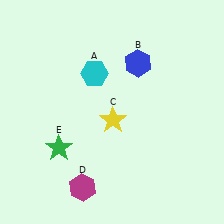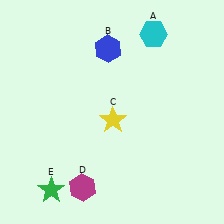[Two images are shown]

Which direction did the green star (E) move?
The green star (E) moved down.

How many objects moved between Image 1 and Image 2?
3 objects moved between the two images.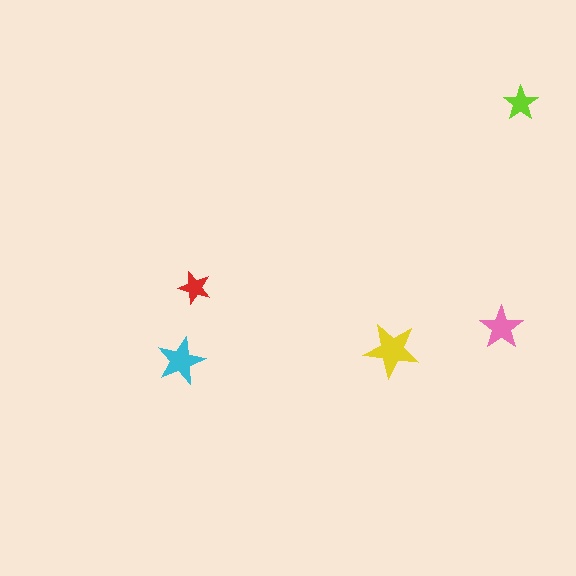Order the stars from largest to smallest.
the yellow one, the cyan one, the pink one, the lime one, the red one.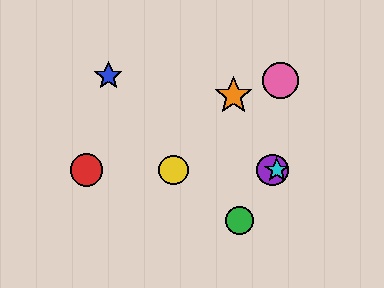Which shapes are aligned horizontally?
The red circle, the yellow circle, the purple circle, the cyan star are aligned horizontally.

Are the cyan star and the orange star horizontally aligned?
No, the cyan star is at y≈170 and the orange star is at y≈96.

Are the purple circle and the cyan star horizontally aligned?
Yes, both are at y≈170.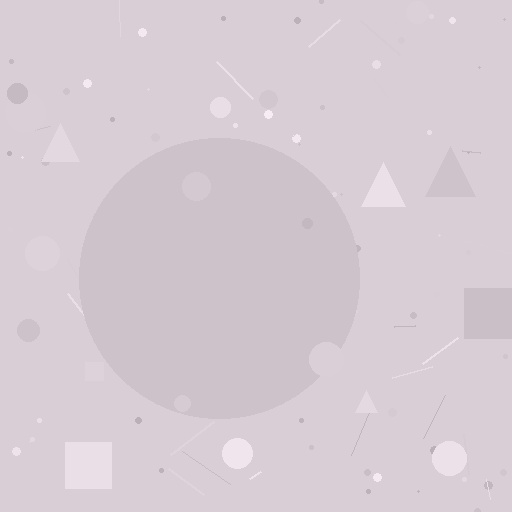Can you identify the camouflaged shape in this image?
The camouflaged shape is a circle.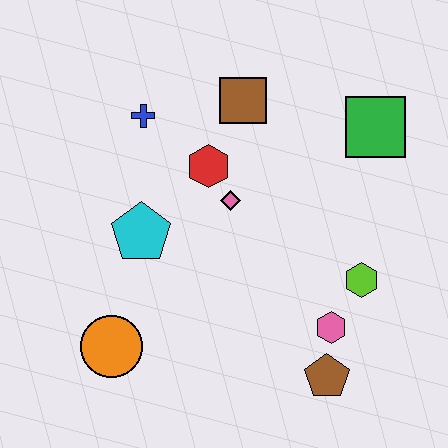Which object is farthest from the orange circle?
The green square is farthest from the orange circle.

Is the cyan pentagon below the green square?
Yes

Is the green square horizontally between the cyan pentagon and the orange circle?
No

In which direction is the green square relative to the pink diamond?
The green square is to the right of the pink diamond.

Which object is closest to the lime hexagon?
The pink hexagon is closest to the lime hexagon.